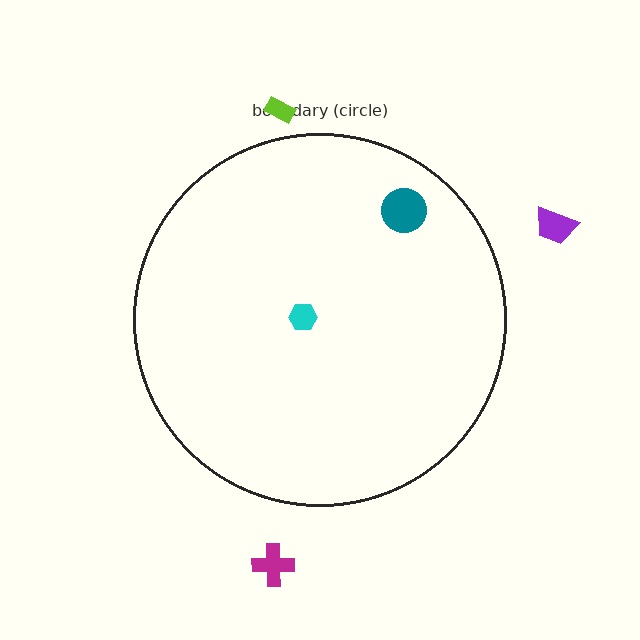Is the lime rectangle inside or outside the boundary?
Outside.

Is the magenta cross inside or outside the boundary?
Outside.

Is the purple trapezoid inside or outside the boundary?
Outside.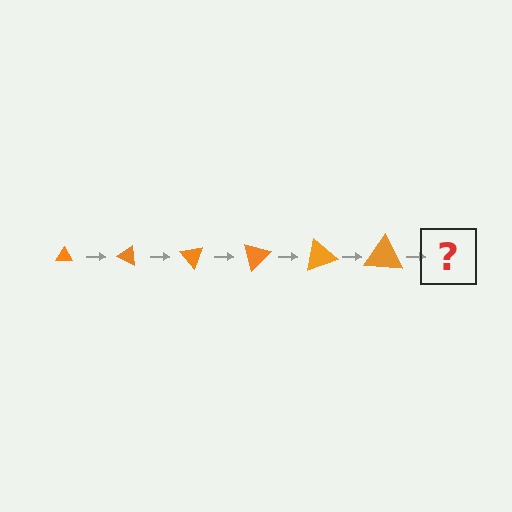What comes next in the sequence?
The next element should be a triangle, larger than the previous one and rotated 150 degrees from the start.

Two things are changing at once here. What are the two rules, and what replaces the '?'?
The two rules are that the triangle grows larger each step and it rotates 25 degrees each step. The '?' should be a triangle, larger than the previous one and rotated 150 degrees from the start.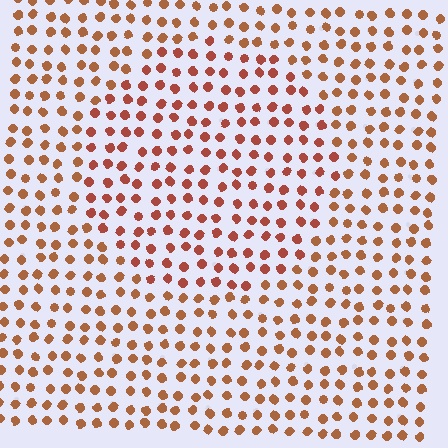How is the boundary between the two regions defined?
The boundary is defined purely by a slight shift in hue (about 18 degrees). Spacing, size, and orientation are identical on both sides.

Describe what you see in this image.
The image is filled with small brown elements in a uniform arrangement. A circle-shaped region is visible where the elements are tinted to a slightly different hue, forming a subtle color boundary.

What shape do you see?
I see a circle.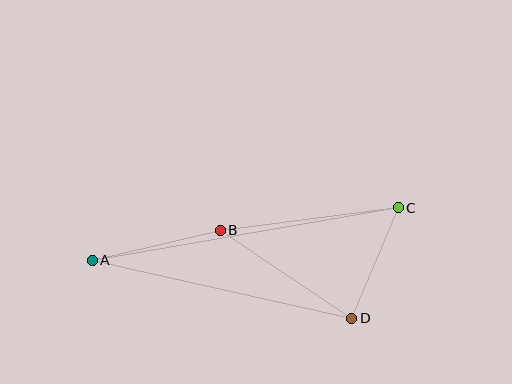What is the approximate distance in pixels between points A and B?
The distance between A and B is approximately 132 pixels.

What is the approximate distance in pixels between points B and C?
The distance between B and C is approximately 179 pixels.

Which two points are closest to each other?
Points C and D are closest to each other.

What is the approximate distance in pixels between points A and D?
The distance between A and D is approximately 266 pixels.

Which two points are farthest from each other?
Points A and C are farthest from each other.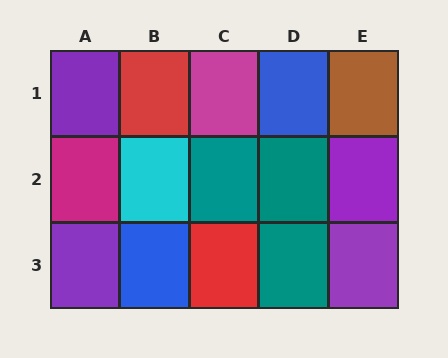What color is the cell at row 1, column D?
Blue.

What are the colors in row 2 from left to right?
Magenta, cyan, teal, teal, purple.